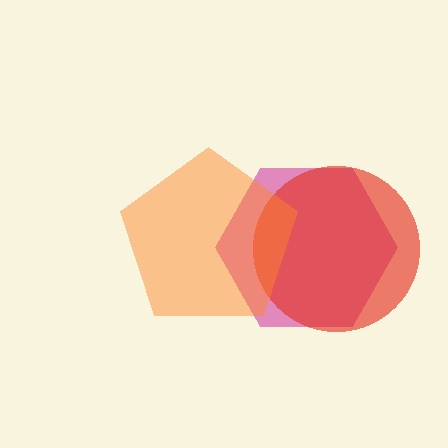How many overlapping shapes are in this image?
There are 3 overlapping shapes in the image.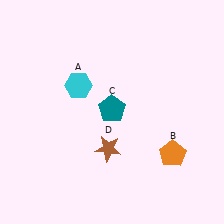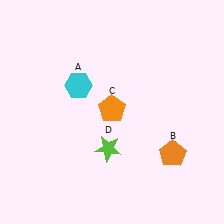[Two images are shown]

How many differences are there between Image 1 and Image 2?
There are 2 differences between the two images.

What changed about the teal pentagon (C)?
In Image 1, C is teal. In Image 2, it changed to orange.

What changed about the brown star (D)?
In Image 1, D is brown. In Image 2, it changed to lime.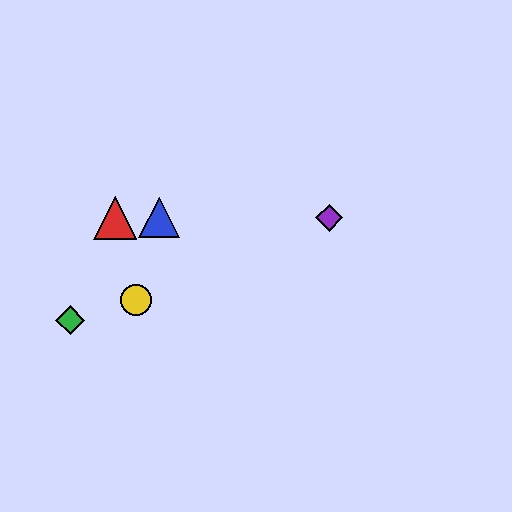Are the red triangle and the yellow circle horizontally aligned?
No, the red triangle is at y≈218 and the yellow circle is at y≈300.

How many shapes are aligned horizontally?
3 shapes (the red triangle, the blue triangle, the purple diamond) are aligned horizontally.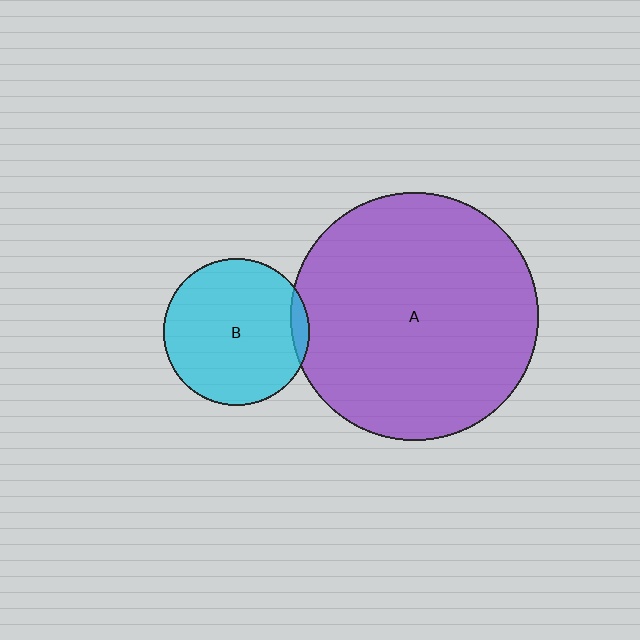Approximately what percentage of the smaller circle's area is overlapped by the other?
Approximately 5%.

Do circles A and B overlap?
Yes.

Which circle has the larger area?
Circle A (purple).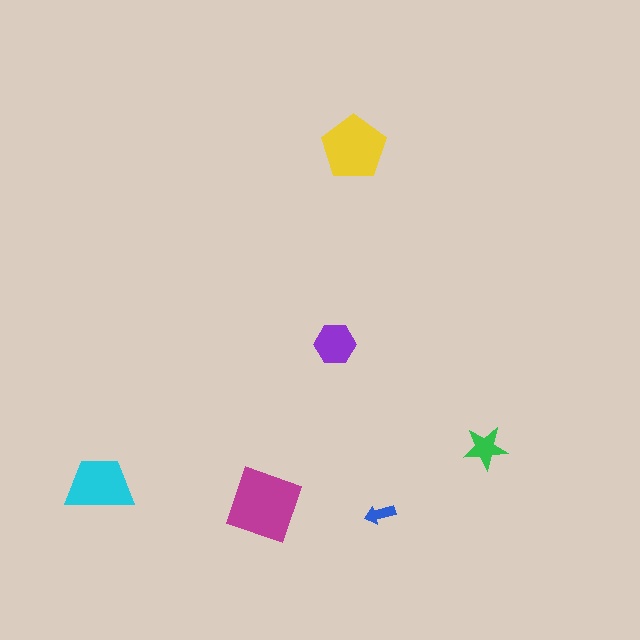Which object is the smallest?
The blue arrow.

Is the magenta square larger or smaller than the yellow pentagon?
Larger.